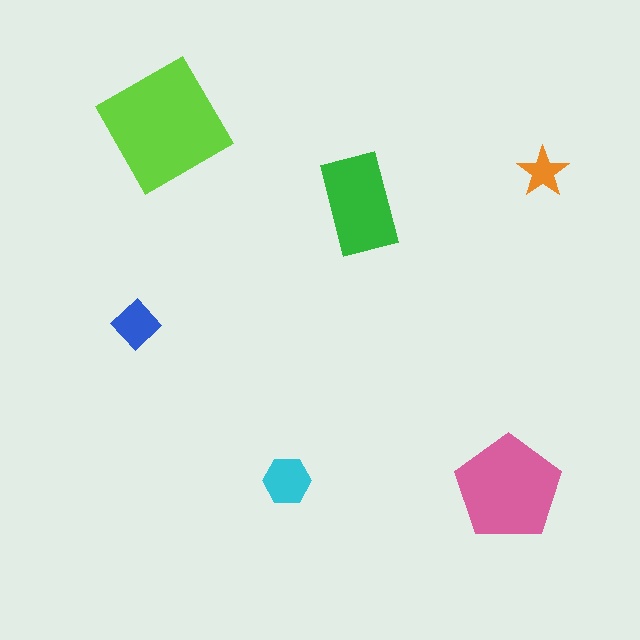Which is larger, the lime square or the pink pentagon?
The lime square.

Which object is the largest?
The lime square.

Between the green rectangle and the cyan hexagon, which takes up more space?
The green rectangle.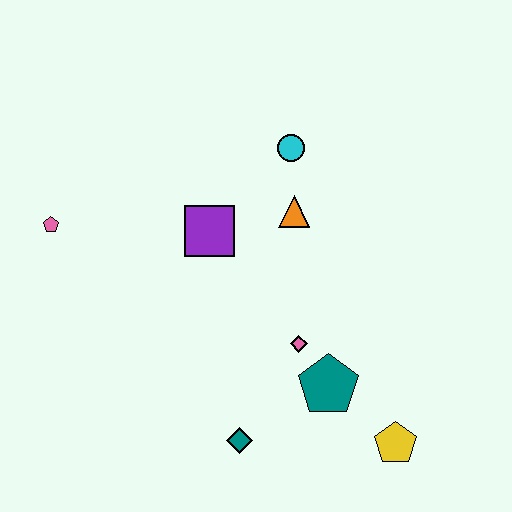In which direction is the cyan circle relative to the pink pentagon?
The cyan circle is to the right of the pink pentagon.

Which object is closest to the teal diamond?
The teal pentagon is closest to the teal diamond.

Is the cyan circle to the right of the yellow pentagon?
No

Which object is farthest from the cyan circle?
The yellow pentagon is farthest from the cyan circle.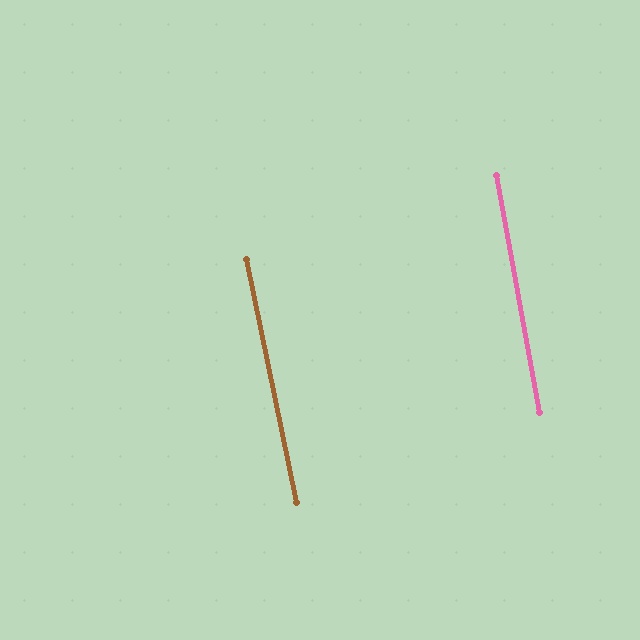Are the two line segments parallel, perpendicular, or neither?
Parallel — their directions differ by only 1.1°.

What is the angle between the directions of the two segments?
Approximately 1 degree.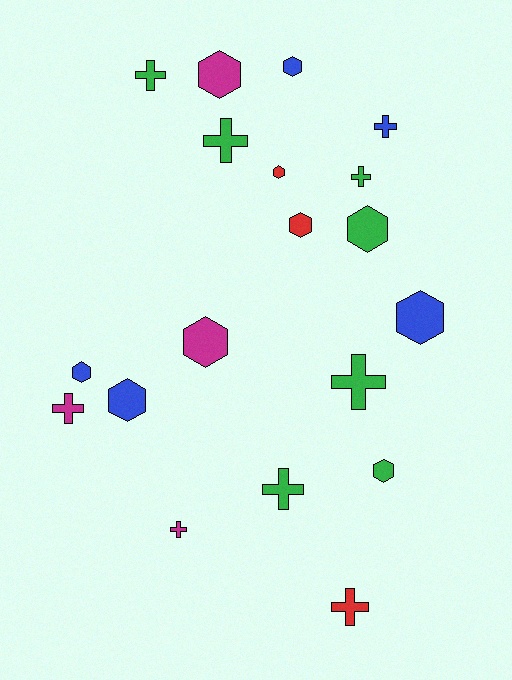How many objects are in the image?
There are 19 objects.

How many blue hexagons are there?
There are 4 blue hexagons.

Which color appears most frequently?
Green, with 7 objects.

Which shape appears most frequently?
Hexagon, with 10 objects.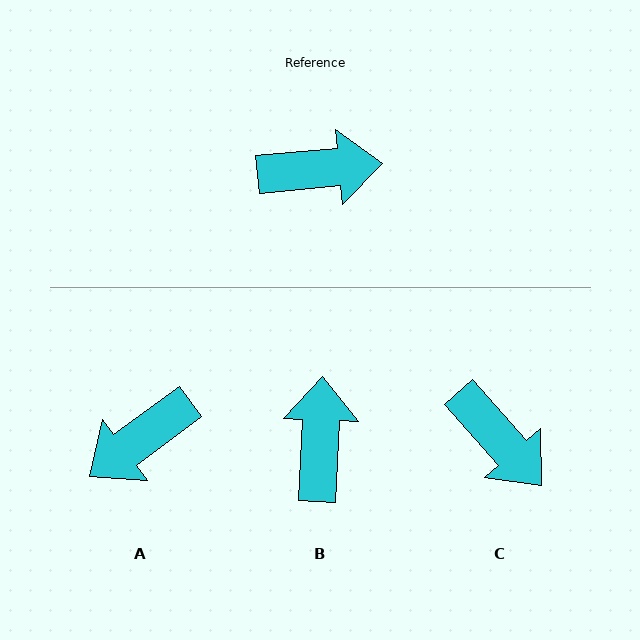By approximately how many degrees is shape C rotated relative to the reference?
Approximately 54 degrees clockwise.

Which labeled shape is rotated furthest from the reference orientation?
A, about 149 degrees away.